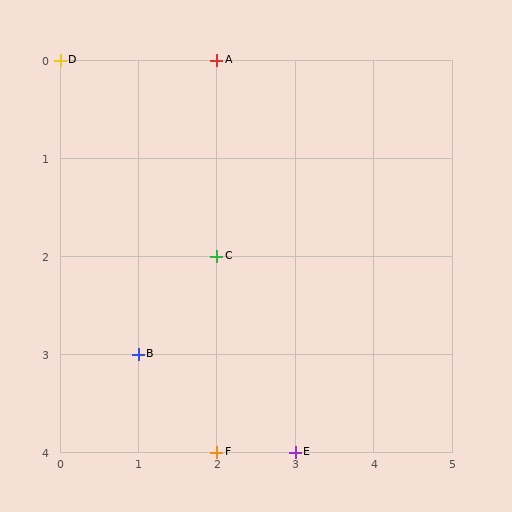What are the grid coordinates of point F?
Point F is at grid coordinates (2, 4).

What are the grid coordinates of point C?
Point C is at grid coordinates (2, 2).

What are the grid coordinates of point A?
Point A is at grid coordinates (2, 0).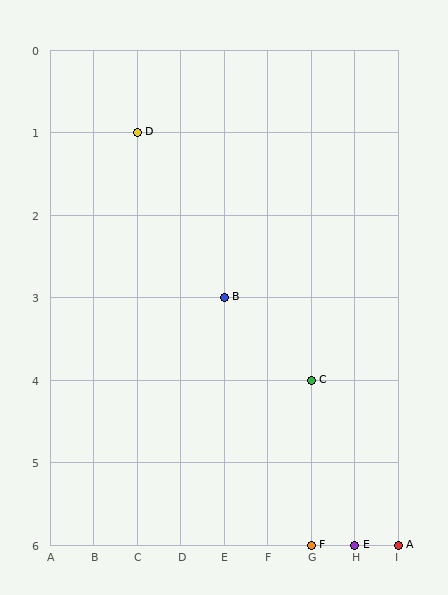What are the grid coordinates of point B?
Point B is at grid coordinates (E, 3).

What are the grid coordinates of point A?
Point A is at grid coordinates (I, 6).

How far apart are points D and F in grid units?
Points D and F are 4 columns and 5 rows apart (about 6.4 grid units diagonally).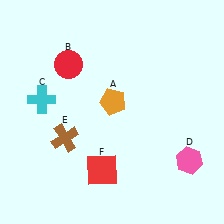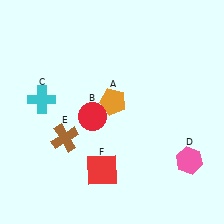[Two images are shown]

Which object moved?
The red circle (B) moved down.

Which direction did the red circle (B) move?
The red circle (B) moved down.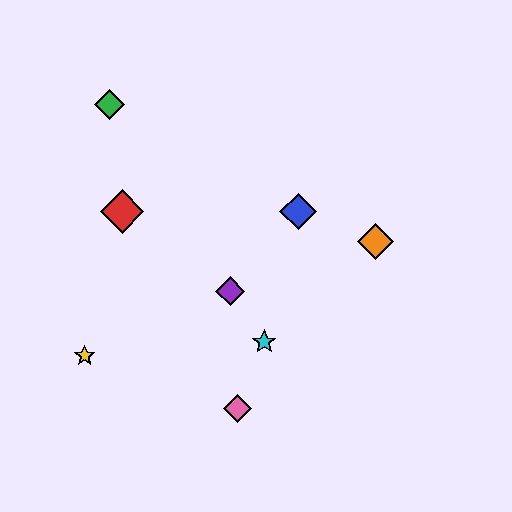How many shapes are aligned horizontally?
2 shapes (the red diamond, the blue diamond) are aligned horizontally.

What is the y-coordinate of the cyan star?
The cyan star is at y≈342.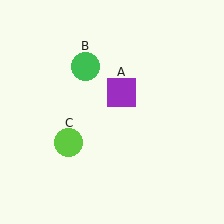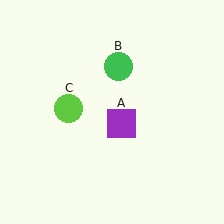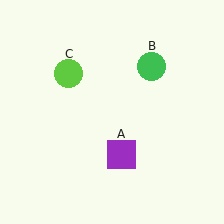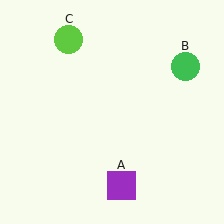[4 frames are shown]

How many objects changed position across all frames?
3 objects changed position: purple square (object A), green circle (object B), lime circle (object C).